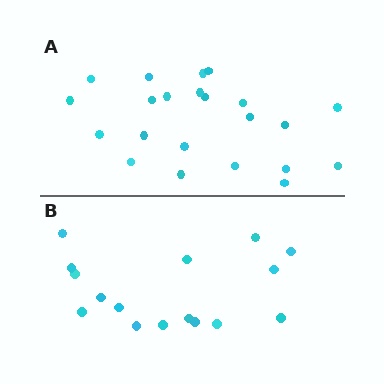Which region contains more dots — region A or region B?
Region A (the top region) has more dots.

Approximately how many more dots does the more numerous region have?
Region A has about 6 more dots than region B.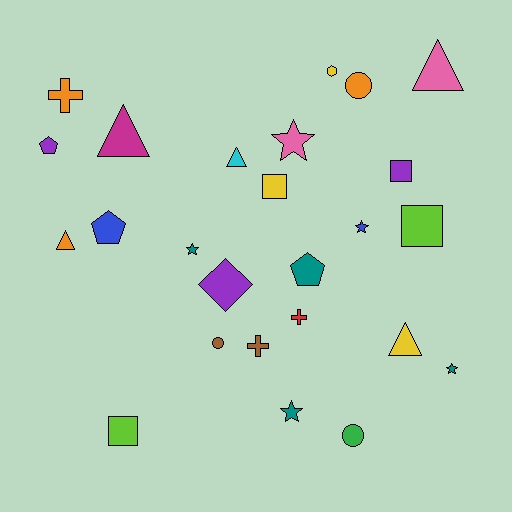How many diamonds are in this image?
There is 1 diamond.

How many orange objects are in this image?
There are 3 orange objects.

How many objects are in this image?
There are 25 objects.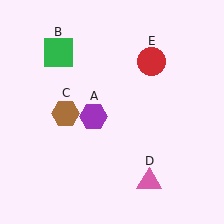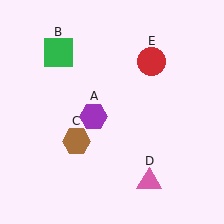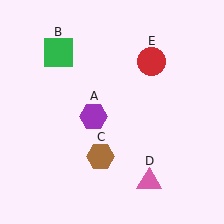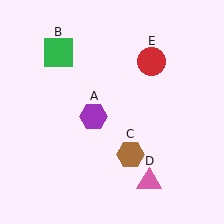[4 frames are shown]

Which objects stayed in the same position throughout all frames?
Purple hexagon (object A) and green square (object B) and pink triangle (object D) and red circle (object E) remained stationary.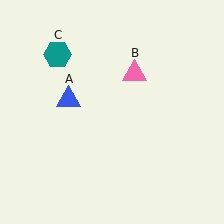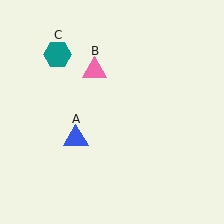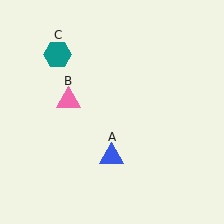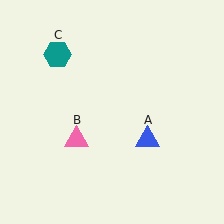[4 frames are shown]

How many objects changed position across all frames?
2 objects changed position: blue triangle (object A), pink triangle (object B).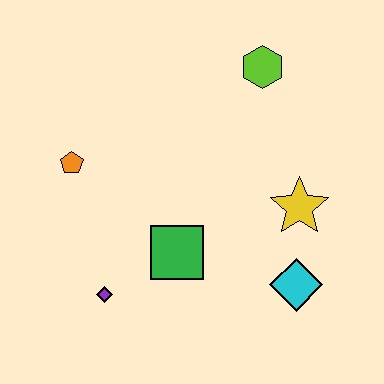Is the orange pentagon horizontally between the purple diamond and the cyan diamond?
No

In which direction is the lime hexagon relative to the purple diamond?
The lime hexagon is above the purple diamond.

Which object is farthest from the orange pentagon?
The cyan diamond is farthest from the orange pentagon.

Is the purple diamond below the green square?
Yes